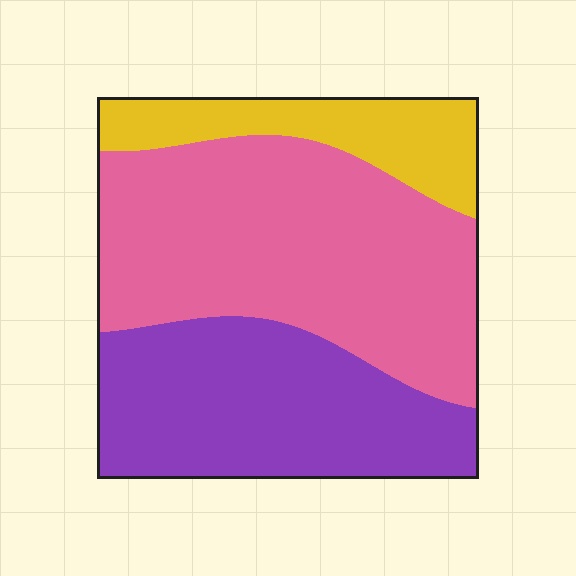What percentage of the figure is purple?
Purple covers 35% of the figure.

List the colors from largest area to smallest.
From largest to smallest: pink, purple, yellow.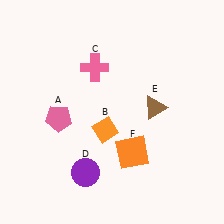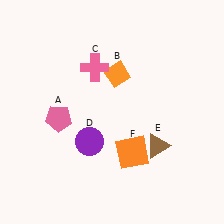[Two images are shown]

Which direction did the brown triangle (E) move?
The brown triangle (E) moved down.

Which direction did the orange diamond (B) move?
The orange diamond (B) moved up.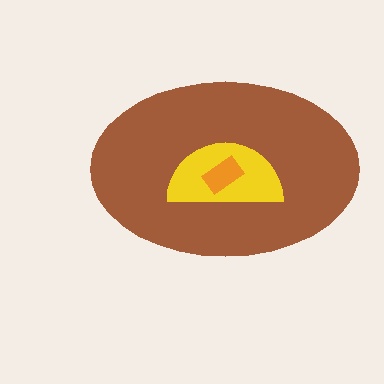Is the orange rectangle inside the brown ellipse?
Yes.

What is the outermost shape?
The brown ellipse.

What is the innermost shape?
The orange rectangle.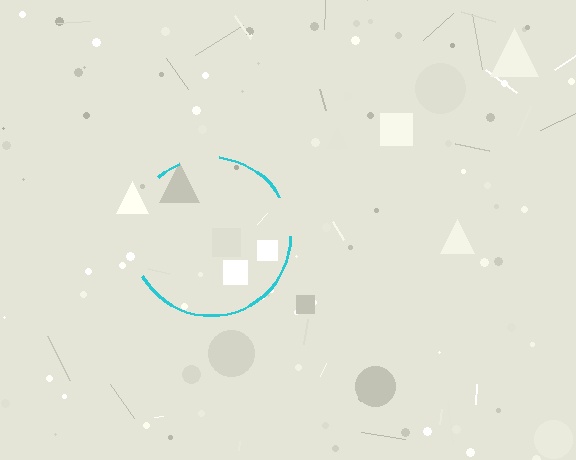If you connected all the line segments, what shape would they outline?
They would outline a circle.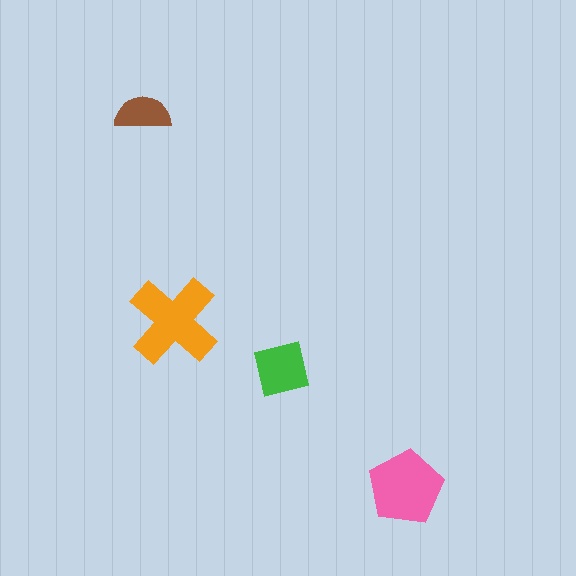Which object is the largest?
The orange cross.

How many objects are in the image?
There are 4 objects in the image.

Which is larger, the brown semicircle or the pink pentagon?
The pink pentagon.